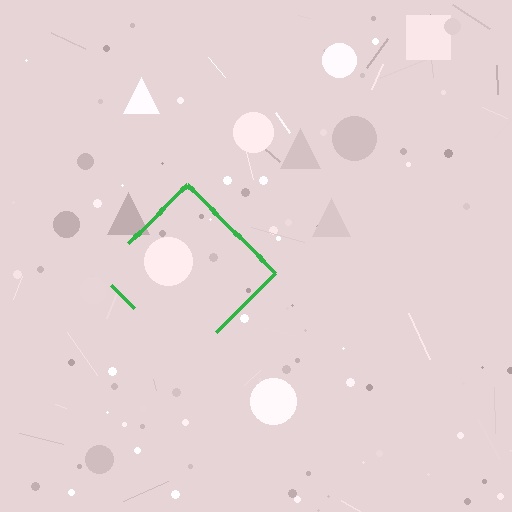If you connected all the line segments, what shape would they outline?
They would outline a diamond.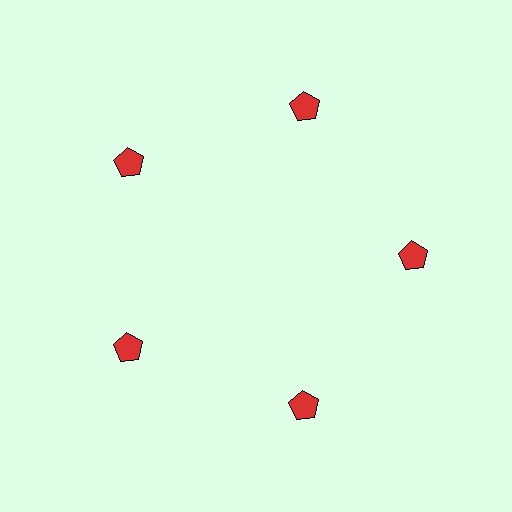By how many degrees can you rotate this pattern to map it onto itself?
The pattern maps onto itself every 72 degrees of rotation.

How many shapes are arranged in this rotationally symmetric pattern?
There are 5 shapes, arranged in 5 groups of 1.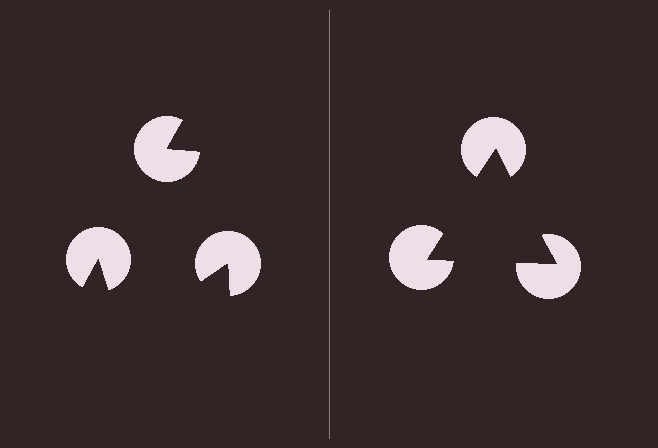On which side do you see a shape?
An illusory triangle appears on the right side. On the left side the wedge cuts are rotated, so no coherent shape forms.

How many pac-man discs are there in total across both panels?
6 — 3 on each side.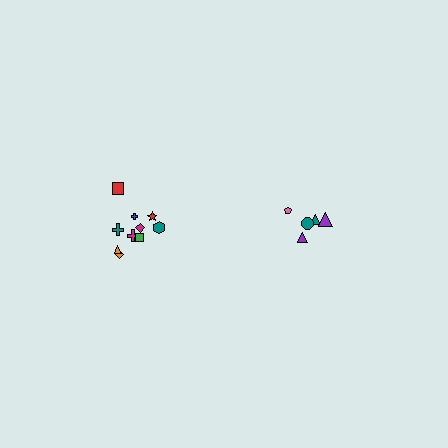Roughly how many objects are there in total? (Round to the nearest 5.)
Roughly 15 objects in total.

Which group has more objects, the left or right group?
The left group.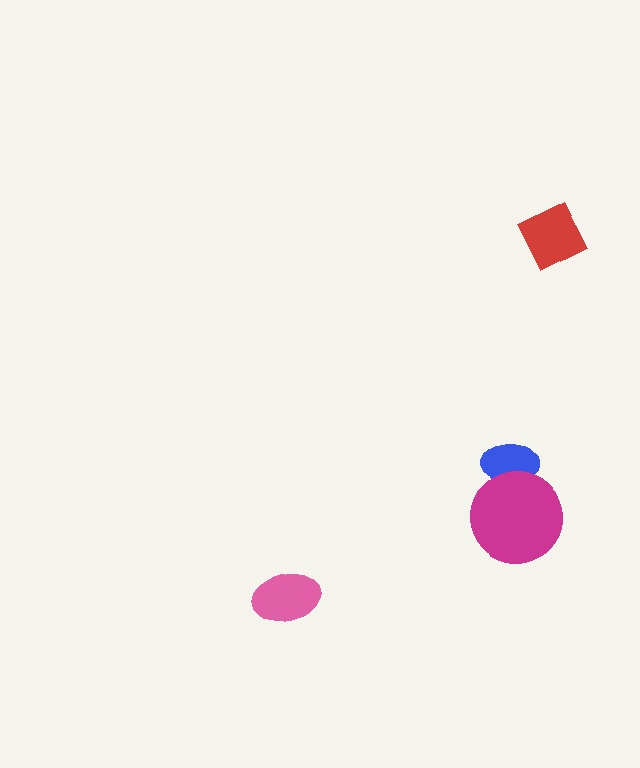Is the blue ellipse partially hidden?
Yes, it is partially covered by another shape.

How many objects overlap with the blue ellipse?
1 object overlaps with the blue ellipse.